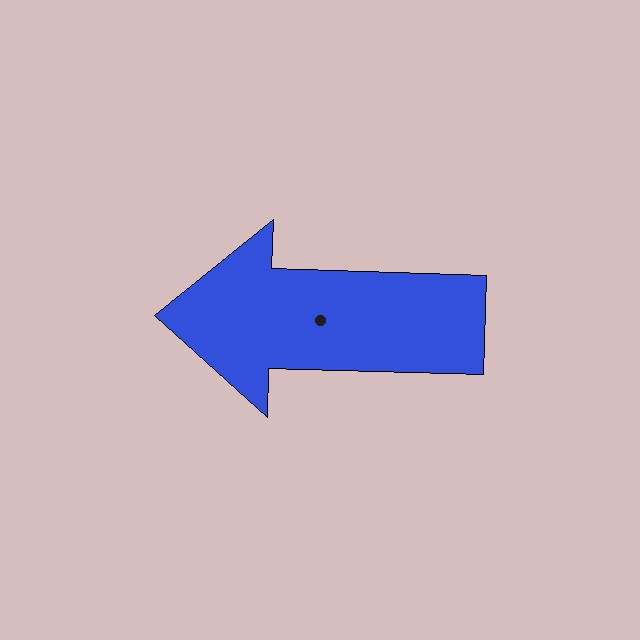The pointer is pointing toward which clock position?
Roughly 9 o'clock.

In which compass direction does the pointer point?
West.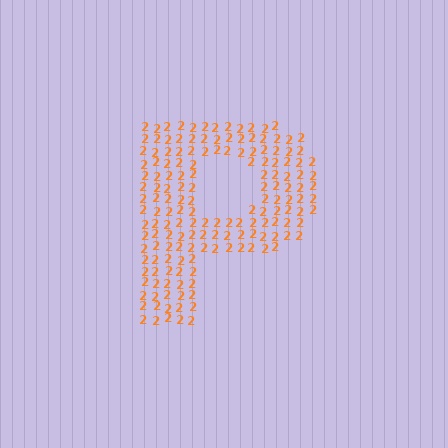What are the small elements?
The small elements are digit 2's.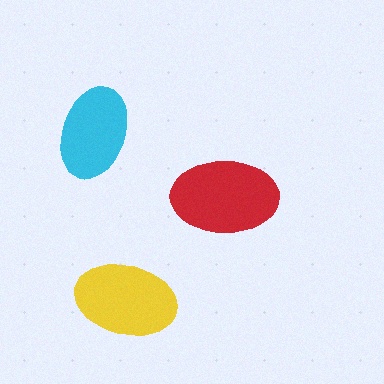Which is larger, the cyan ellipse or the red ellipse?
The red one.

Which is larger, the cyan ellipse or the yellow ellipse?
The yellow one.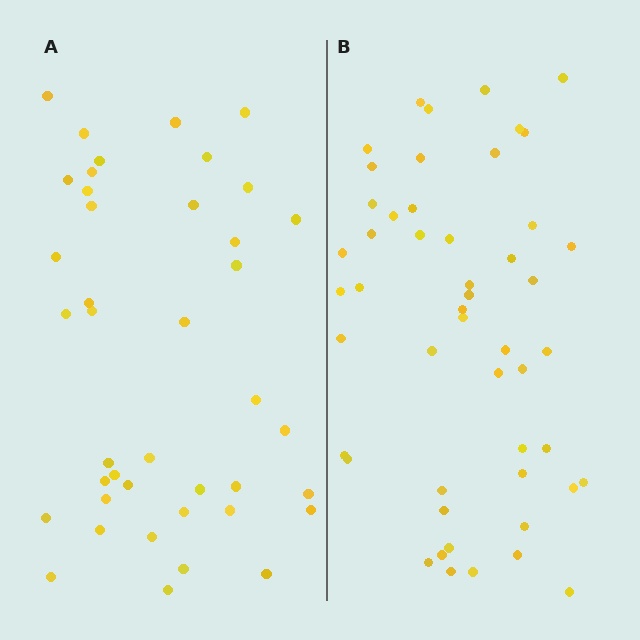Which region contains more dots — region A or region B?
Region B (the right region) has more dots.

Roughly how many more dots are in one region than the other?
Region B has roughly 8 or so more dots than region A.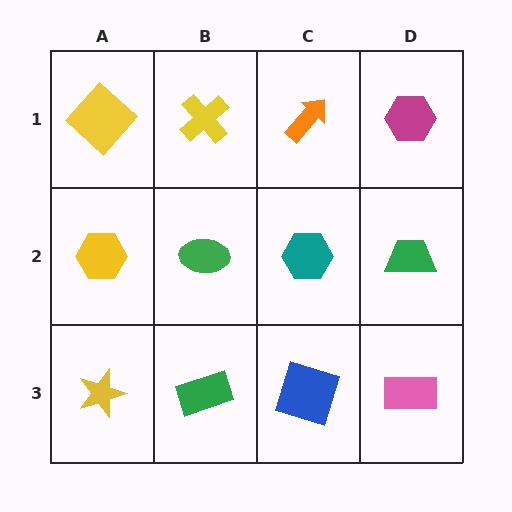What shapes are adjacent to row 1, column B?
A green ellipse (row 2, column B), a yellow diamond (row 1, column A), an orange arrow (row 1, column C).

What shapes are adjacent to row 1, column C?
A teal hexagon (row 2, column C), a yellow cross (row 1, column B), a magenta hexagon (row 1, column D).